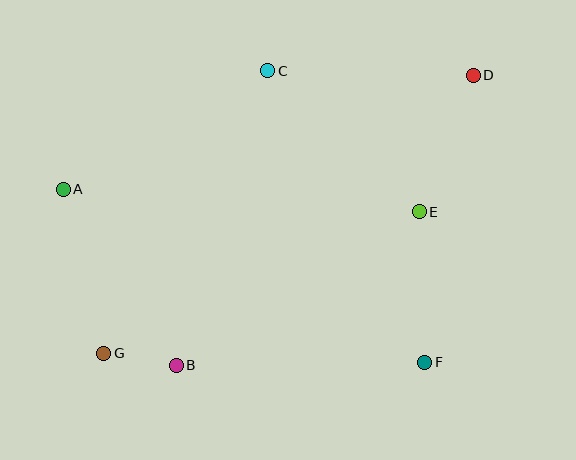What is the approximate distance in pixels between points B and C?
The distance between B and C is approximately 308 pixels.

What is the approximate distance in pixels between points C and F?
The distance between C and F is approximately 331 pixels.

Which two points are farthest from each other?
Points D and G are farthest from each other.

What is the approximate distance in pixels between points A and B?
The distance between A and B is approximately 209 pixels.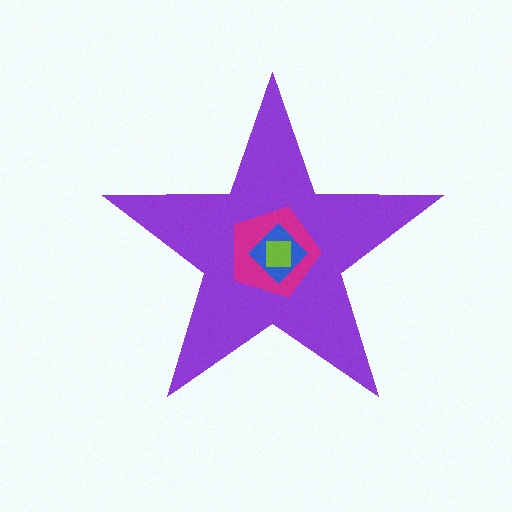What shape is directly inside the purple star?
The magenta pentagon.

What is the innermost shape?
The lime square.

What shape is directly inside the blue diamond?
The lime square.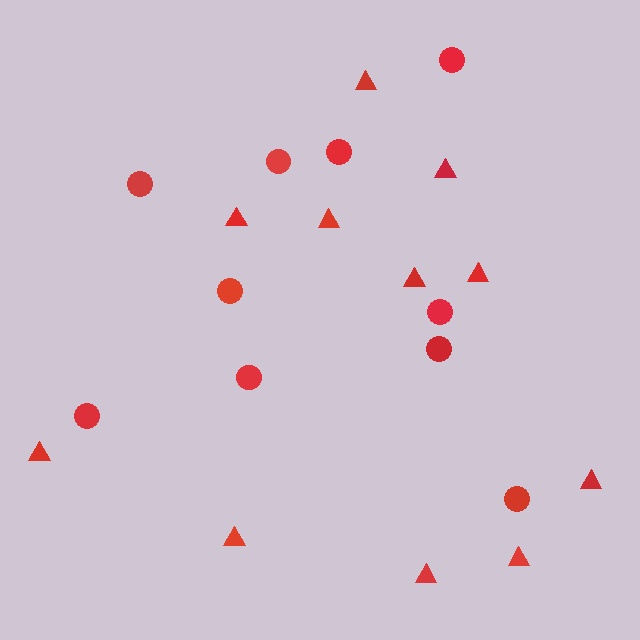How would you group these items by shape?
There are 2 groups: one group of circles (10) and one group of triangles (11).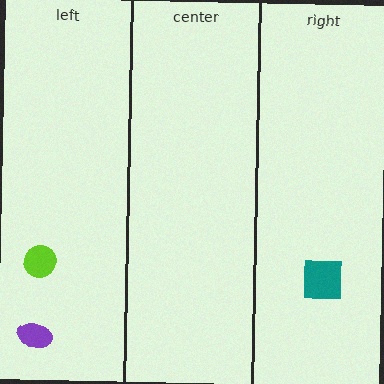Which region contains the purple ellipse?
The left region.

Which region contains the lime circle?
The left region.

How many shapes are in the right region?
1.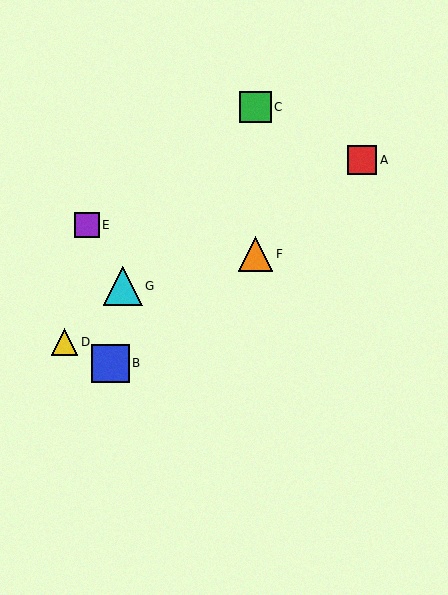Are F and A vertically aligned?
No, F is at x≈255 and A is at x≈362.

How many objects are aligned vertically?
2 objects (C, F) are aligned vertically.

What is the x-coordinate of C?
Object C is at x≈255.